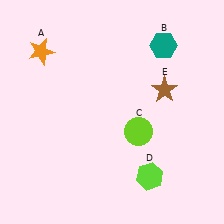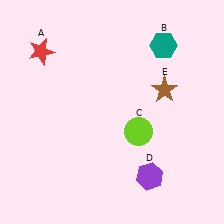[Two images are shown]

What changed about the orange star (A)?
In Image 1, A is orange. In Image 2, it changed to red.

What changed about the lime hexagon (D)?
In Image 1, D is lime. In Image 2, it changed to purple.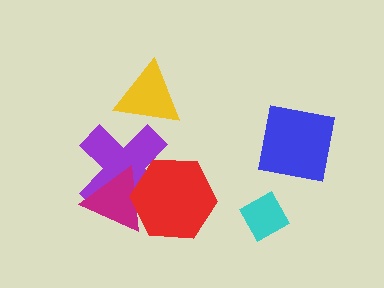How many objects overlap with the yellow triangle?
1 object overlaps with the yellow triangle.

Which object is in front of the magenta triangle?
The red hexagon is in front of the magenta triangle.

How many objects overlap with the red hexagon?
2 objects overlap with the red hexagon.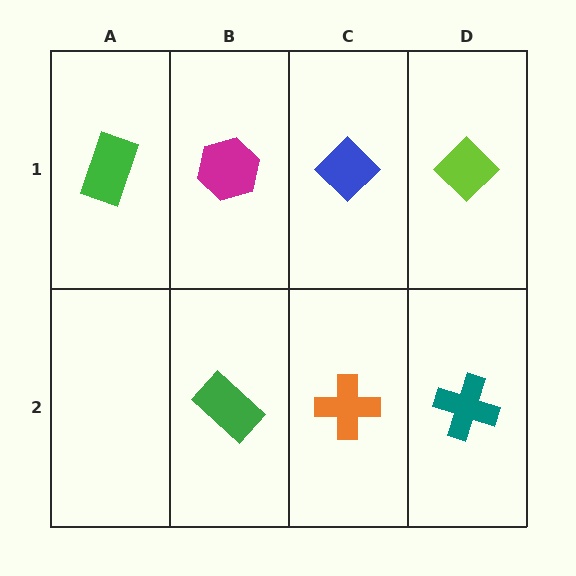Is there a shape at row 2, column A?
No, that cell is empty.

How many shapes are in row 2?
3 shapes.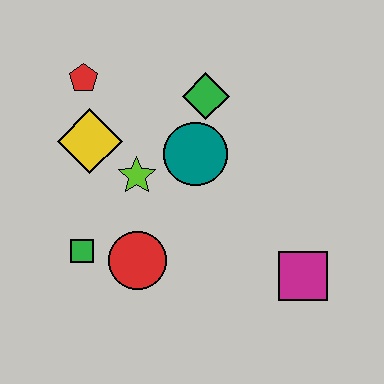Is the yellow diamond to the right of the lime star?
No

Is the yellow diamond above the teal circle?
Yes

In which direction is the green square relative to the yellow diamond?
The green square is below the yellow diamond.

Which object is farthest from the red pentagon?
The magenta square is farthest from the red pentagon.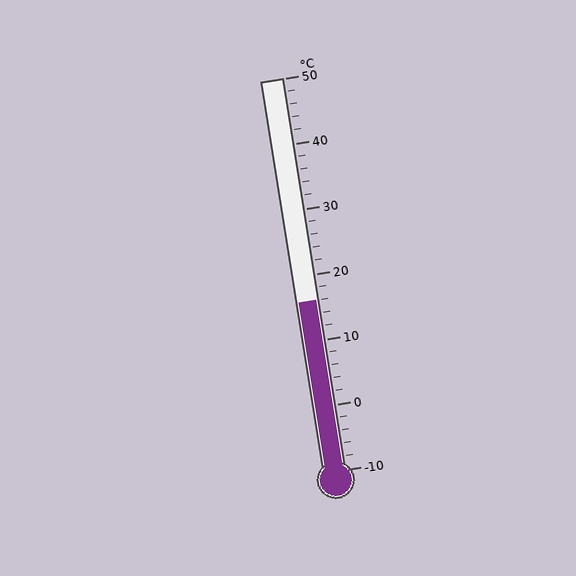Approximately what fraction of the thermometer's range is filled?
The thermometer is filled to approximately 45% of its range.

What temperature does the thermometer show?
The thermometer shows approximately 16°C.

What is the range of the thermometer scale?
The thermometer scale ranges from -10°C to 50°C.